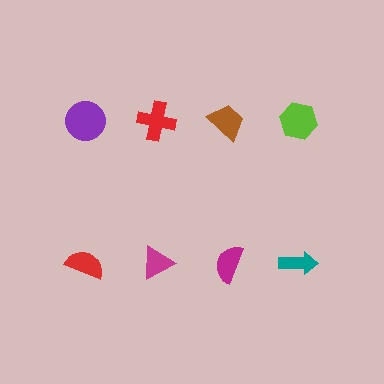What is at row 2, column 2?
A magenta triangle.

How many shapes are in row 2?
4 shapes.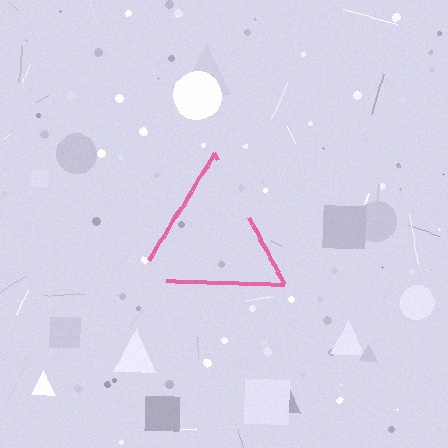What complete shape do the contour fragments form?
The contour fragments form a triangle.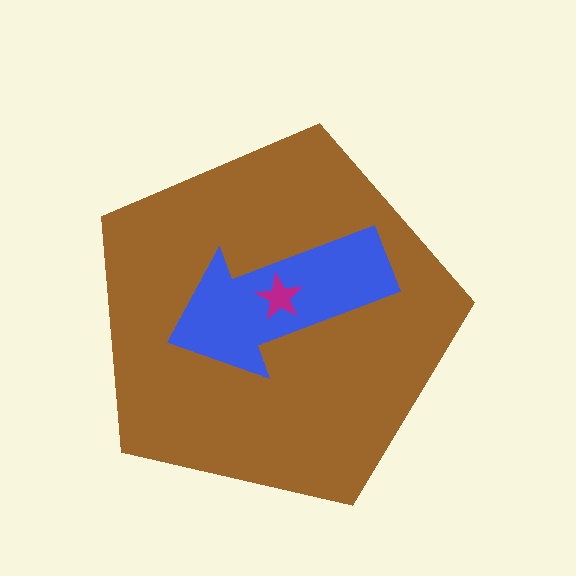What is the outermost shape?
The brown pentagon.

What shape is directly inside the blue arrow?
The magenta star.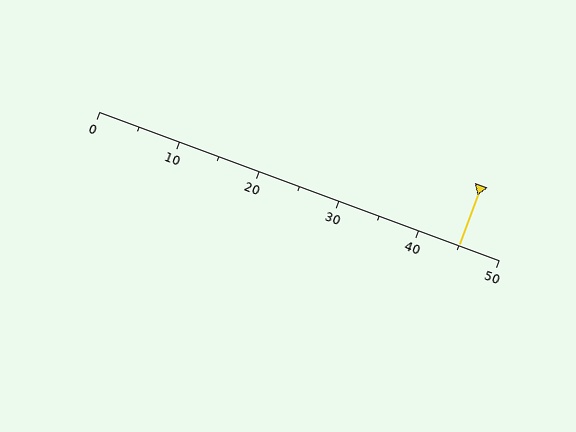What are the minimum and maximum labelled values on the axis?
The axis runs from 0 to 50.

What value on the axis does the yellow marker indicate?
The marker indicates approximately 45.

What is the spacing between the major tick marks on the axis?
The major ticks are spaced 10 apart.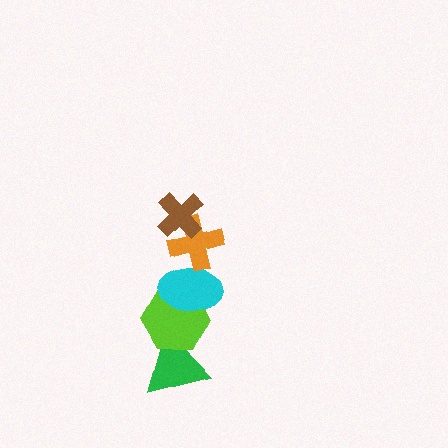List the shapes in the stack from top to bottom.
From top to bottom: the brown cross, the orange cross, the cyan ellipse, the lime hexagon, the green triangle.